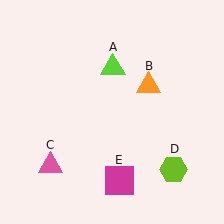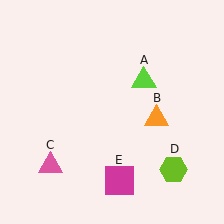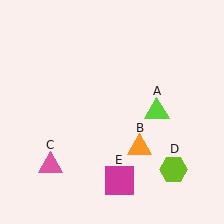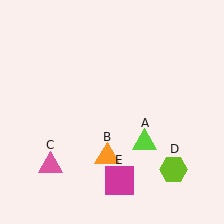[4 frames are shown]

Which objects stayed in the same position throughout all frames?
Pink triangle (object C) and lime hexagon (object D) and magenta square (object E) remained stationary.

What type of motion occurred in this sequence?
The lime triangle (object A), orange triangle (object B) rotated clockwise around the center of the scene.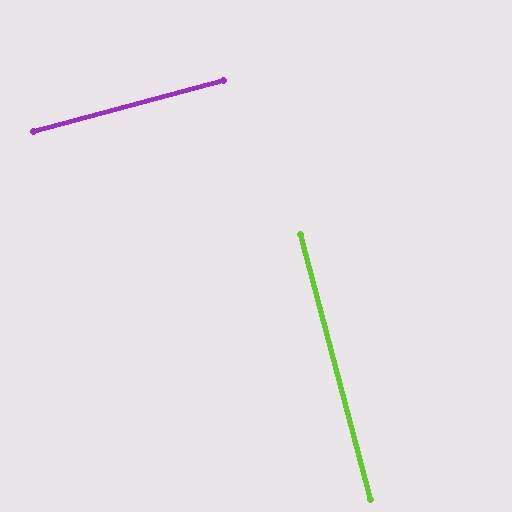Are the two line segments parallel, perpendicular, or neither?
Perpendicular — they meet at approximately 90°.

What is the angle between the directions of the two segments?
Approximately 90 degrees.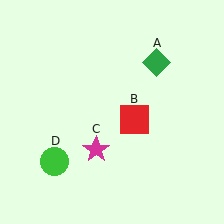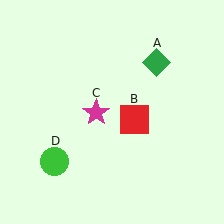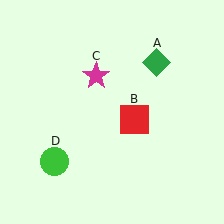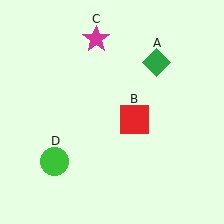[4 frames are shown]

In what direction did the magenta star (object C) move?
The magenta star (object C) moved up.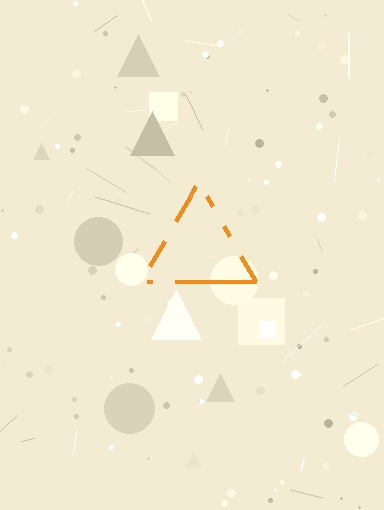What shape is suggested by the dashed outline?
The dashed outline suggests a triangle.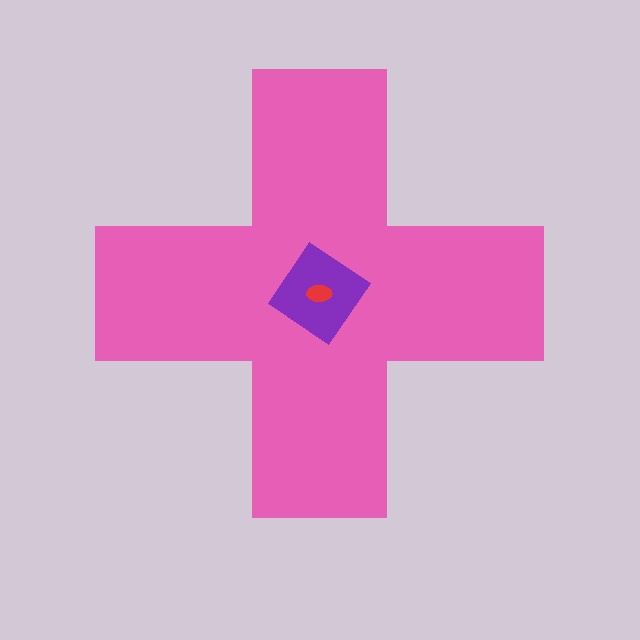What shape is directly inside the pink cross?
The purple diamond.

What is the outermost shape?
The pink cross.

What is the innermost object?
The red ellipse.